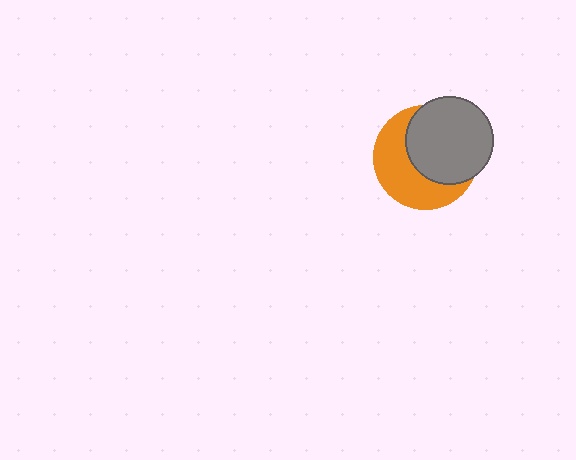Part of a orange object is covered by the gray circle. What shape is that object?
It is a circle.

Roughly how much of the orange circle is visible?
About half of it is visible (roughly 48%).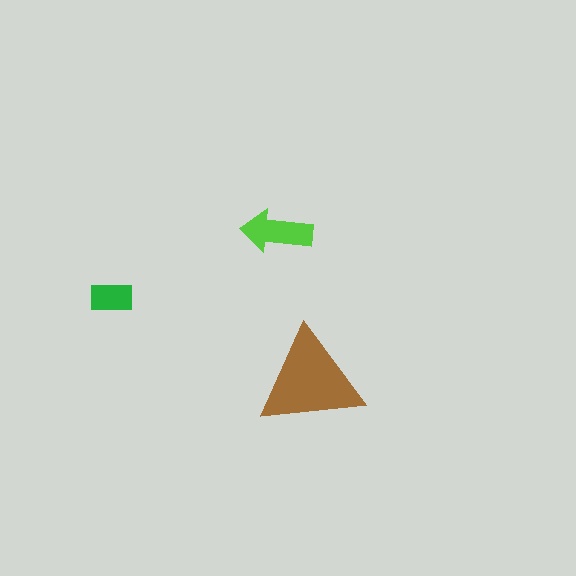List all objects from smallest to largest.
The green rectangle, the lime arrow, the brown triangle.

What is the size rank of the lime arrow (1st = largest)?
2nd.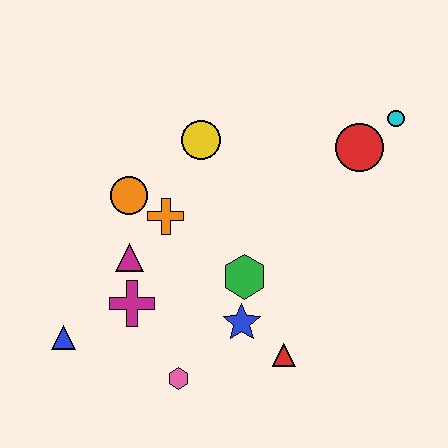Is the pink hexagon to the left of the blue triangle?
No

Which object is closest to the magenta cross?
The magenta triangle is closest to the magenta cross.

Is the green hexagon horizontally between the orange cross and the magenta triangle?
No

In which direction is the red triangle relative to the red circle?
The red triangle is below the red circle.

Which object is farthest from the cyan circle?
The blue triangle is farthest from the cyan circle.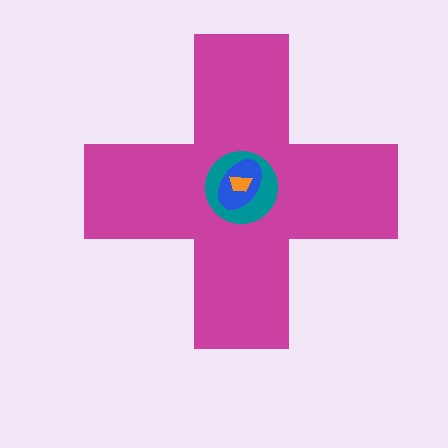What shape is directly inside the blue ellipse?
The orange trapezoid.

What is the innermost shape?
The orange trapezoid.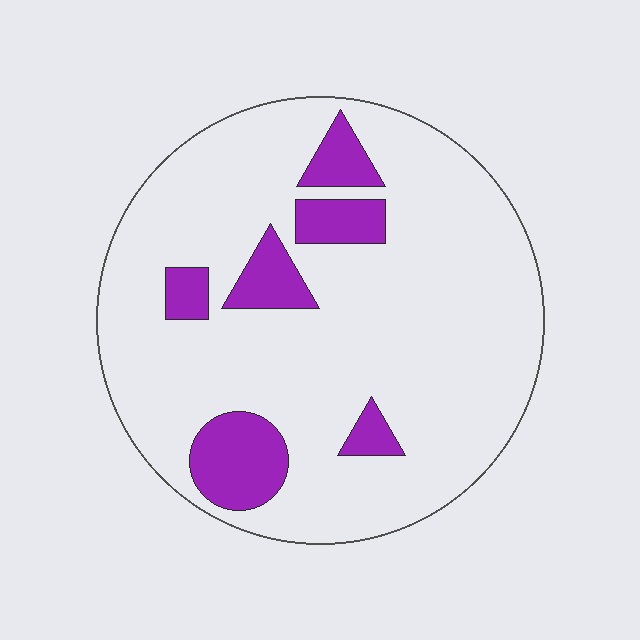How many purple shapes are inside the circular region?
6.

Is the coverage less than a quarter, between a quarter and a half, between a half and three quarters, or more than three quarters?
Less than a quarter.